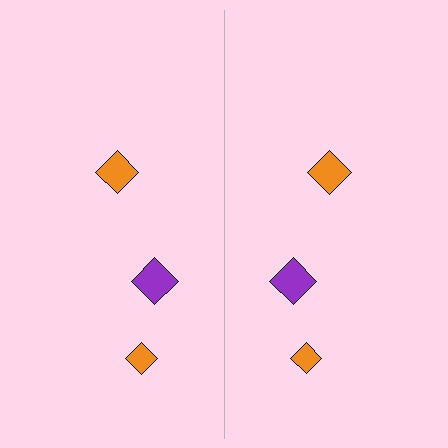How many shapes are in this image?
There are 6 shapes in this image.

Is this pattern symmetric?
Yes, this pattern has bilateral (reflection) symmetry.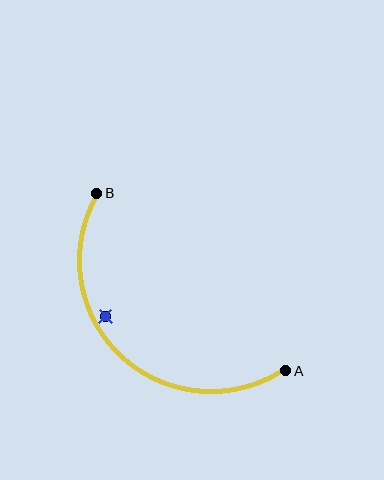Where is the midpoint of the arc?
The arc midpoint is the point on the curve farthest from the straight line joining A and B. It sits below and to the left of that line.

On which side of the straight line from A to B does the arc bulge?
The arc bulges below and to the left of the straight line connecting A and B.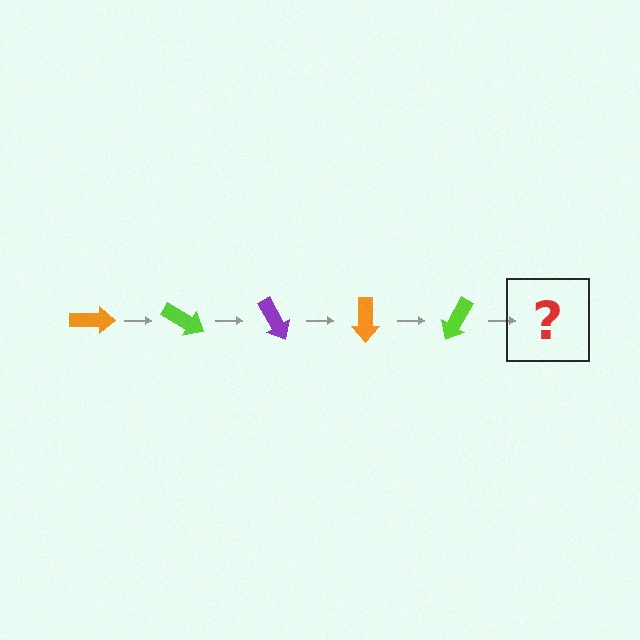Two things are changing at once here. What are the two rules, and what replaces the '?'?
The two rules are that it rotates 30 degrees each step and the color cycles through orange, lime, and purple. The '?' should be a purple arrow, rotated 150 degrees from the start.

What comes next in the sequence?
The next element should be a purple arrow, rotated 150 degrees from the start.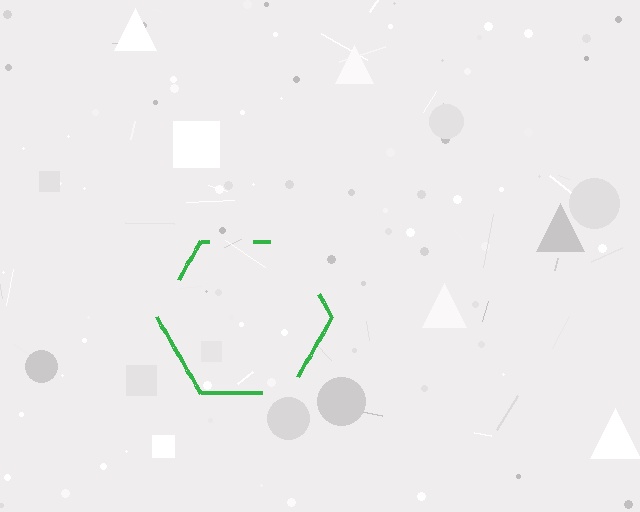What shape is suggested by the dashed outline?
The dashed outline suggests a hexagon.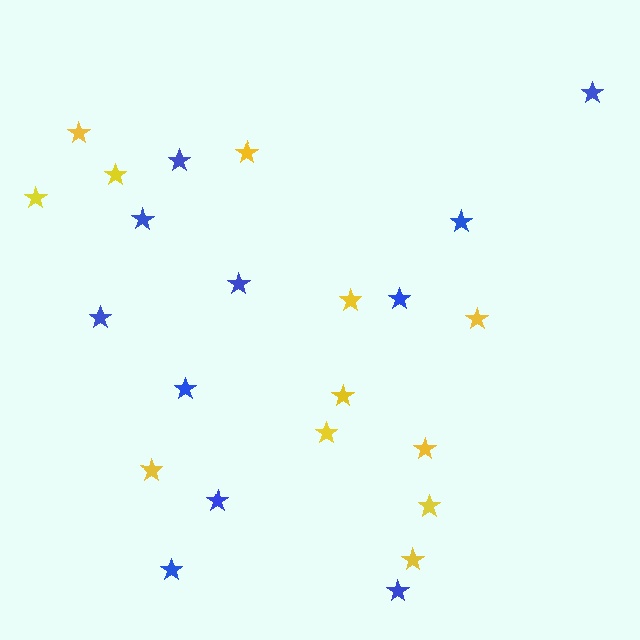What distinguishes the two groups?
There are 2 groups: one group of yellow stars (12) and one group of blue stars (11).